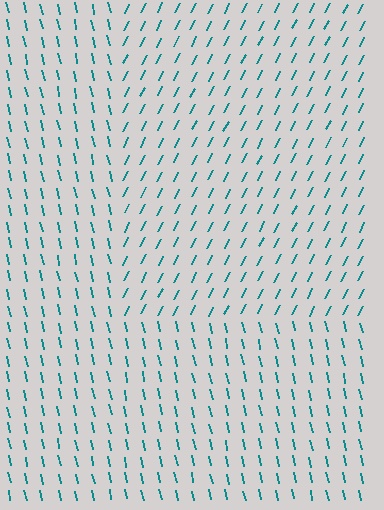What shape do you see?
I see a rectangle.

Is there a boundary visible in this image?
Yes, there is a texture boundary formed by a change in line orientation.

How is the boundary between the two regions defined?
The boundary is defined purely by a change in line orientation (approximately 39 degrees difference). All lines are the same color and thickness.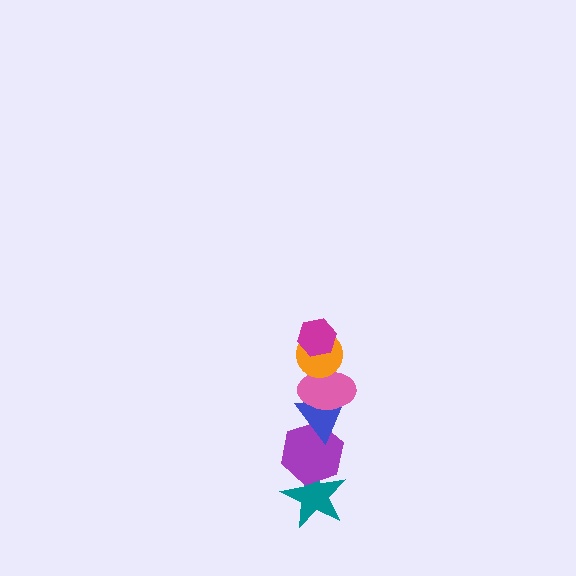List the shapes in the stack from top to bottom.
From top to bottom: the magenta hexagon, the orange circle, the pink ellipse, the blue triangle, the purple hexagon, the teal star.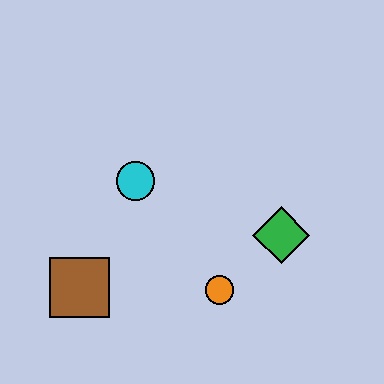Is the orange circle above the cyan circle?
No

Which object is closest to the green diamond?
The orange circle is closest to the green diamond.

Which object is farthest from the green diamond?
The brown square is farthest from the green diamond.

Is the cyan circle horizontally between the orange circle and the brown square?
Yes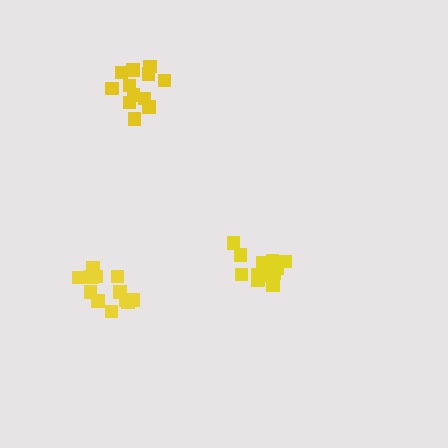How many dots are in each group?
Group 1: 15 dots, Group 2: 12 dots, Group 3: 12 dots (39 total).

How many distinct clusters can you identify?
There are 3 distinct clusters.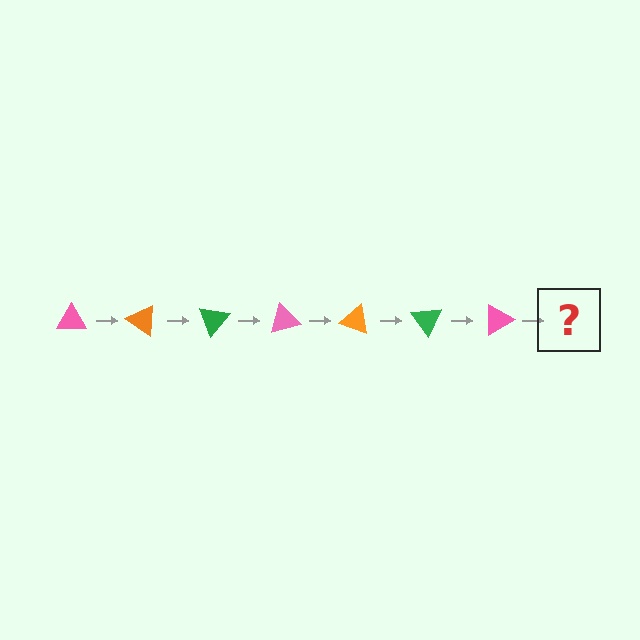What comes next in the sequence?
The next element should be an orange triangle, rotated 245 degrees from the start.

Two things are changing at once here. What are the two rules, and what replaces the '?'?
The two rules are that it rotates 35 degrees each step and the color cycles through pink, orange, and green. The '?' should be an orange triangle, rotated 245 degrees from the start.